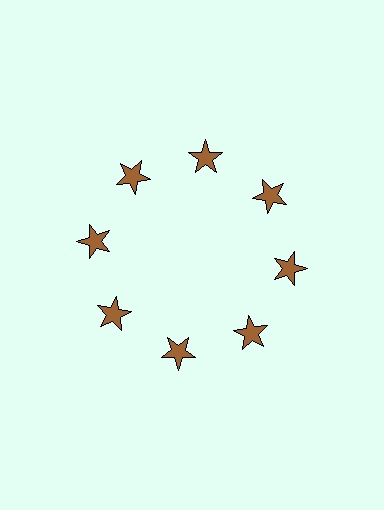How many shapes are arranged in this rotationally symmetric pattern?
There are 8 shapes, arranged in 8 groups of 1.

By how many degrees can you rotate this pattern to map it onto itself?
The pattern maps onto itself every 45 degrees of rotation.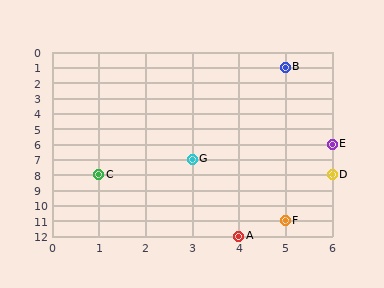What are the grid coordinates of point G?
Point G is at grid coordinates (3, 7).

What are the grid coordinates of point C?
Point C is at grid coordinates (1, 8).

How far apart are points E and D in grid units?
Points E and D are 2 rows apart.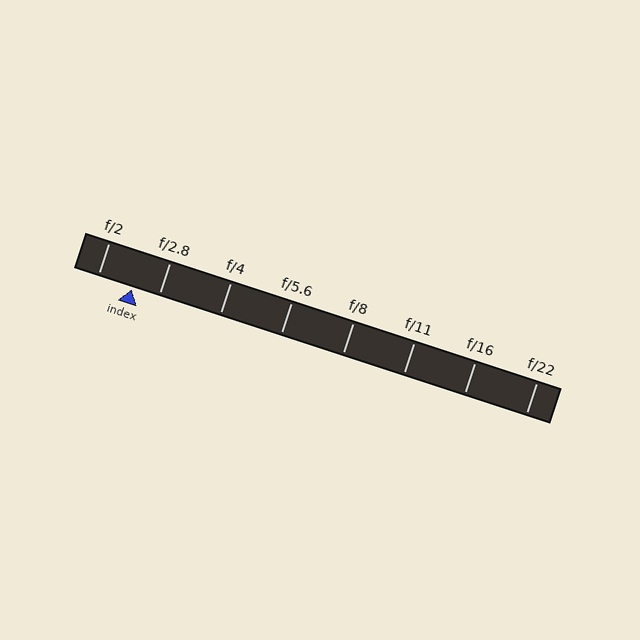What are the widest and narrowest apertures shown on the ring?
The widest aperture shown is f/2 and the narrowest is f/22.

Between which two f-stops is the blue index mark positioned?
The index mark is between f/2 and f/2.8.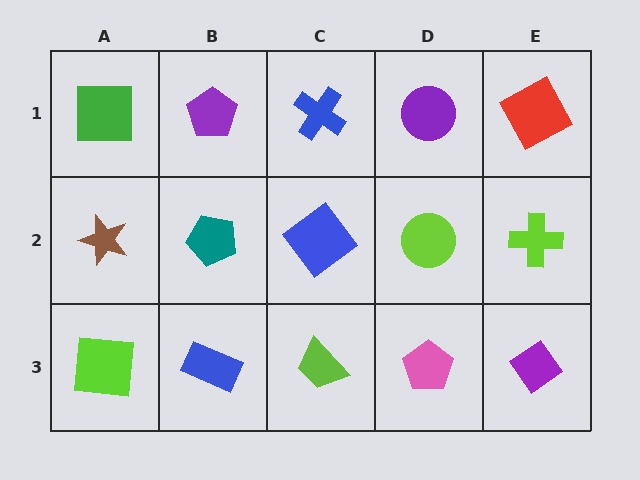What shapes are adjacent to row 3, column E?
A lime cross (row 2, column E), a pink pentagon (row 3, column D).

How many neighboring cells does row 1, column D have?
3.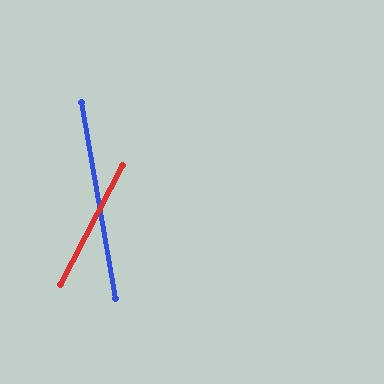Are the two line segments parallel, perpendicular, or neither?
Neither parallel nor perpendicular — they differ by about 37°.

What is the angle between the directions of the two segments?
Approximately 37 degrees.